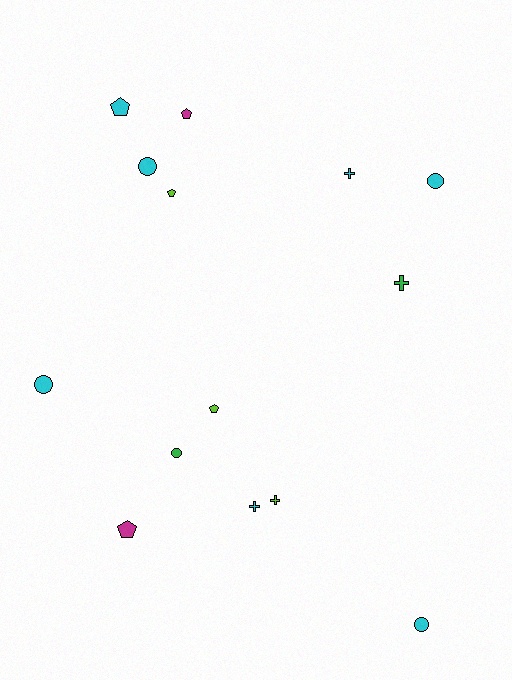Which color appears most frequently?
Cyan, with 7 objects.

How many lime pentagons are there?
There are 2 lime pentagons.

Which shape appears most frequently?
Pentagon, with 5 objects.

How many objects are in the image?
There are 14 objects.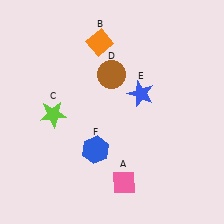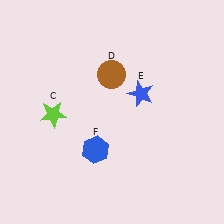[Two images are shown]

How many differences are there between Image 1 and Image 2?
There are 2 differences between the two images.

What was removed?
The pink diamond (A), the orange diamond (B) were removed in Image 2.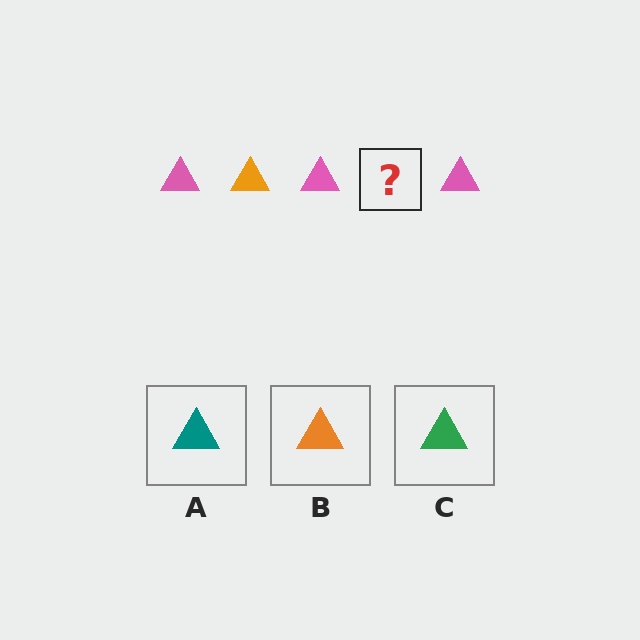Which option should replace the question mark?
Option B.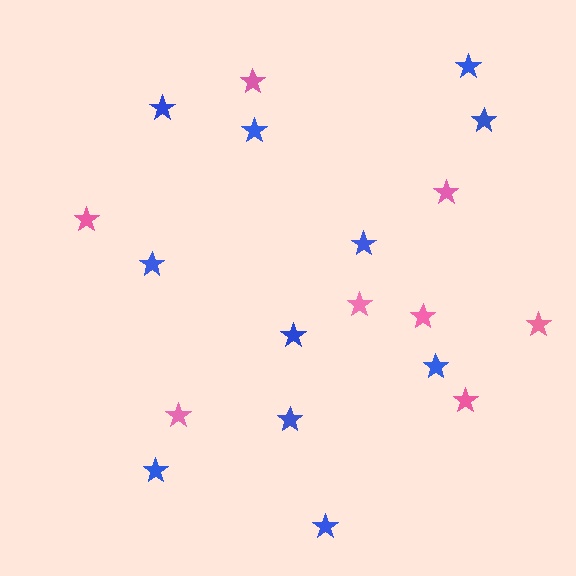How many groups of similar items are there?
There are 2 groups: one group of blue stars (11) and one group of pink stars (8).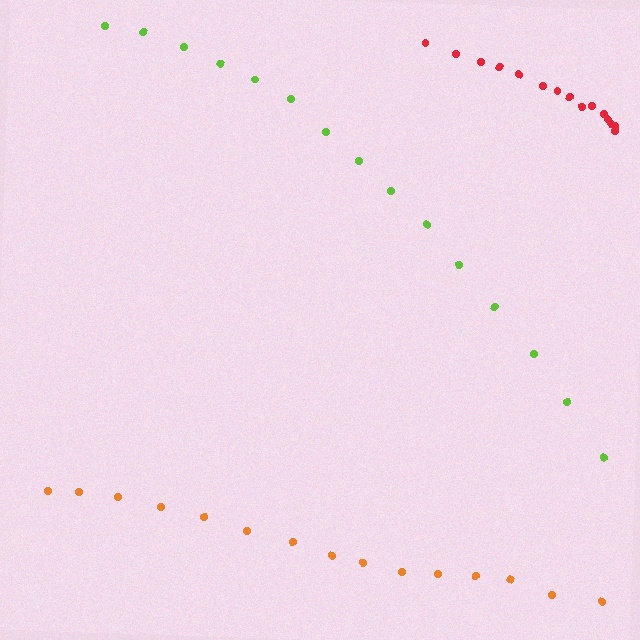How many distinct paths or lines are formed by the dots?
There are 3 distinct paths.